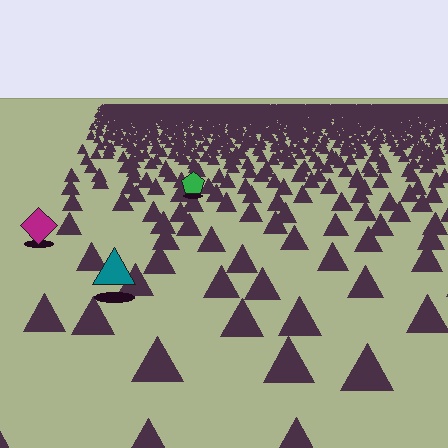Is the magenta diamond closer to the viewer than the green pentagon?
Yes. The magenta diamond is closer — you can tell from the texture gradient: the ground texture is coarser near it.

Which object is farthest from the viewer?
The green pentagon is farthest from the viewer. It appears smaller and the ground texture around it is denser.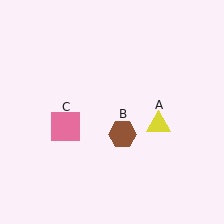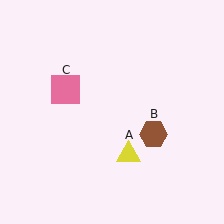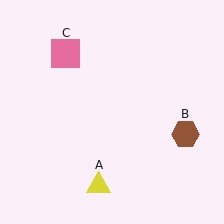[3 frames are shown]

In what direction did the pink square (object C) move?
The pink square (object C) moved up.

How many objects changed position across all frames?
3 objects changed position: yellow triangle (object A), brown hexagon (object B), pink square (object C).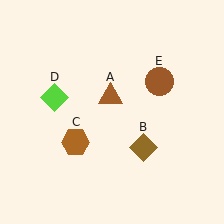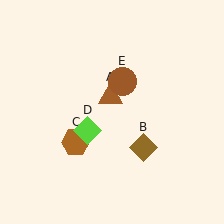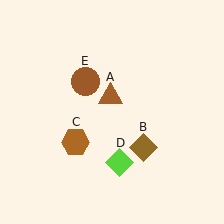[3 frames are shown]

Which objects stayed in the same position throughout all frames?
Brown triangle (object A) and brown diamond (object B) and brown hexagon (object C) remained stationary.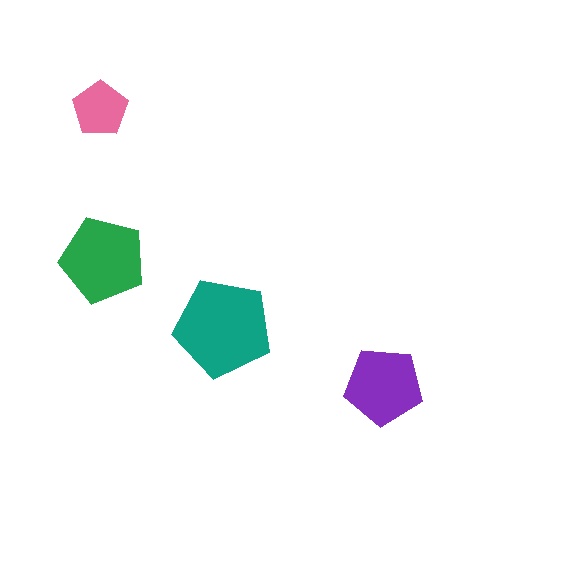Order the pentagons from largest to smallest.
the teal one, the green one, the purple one, the pink one.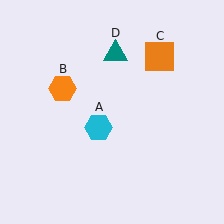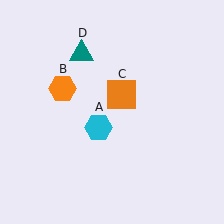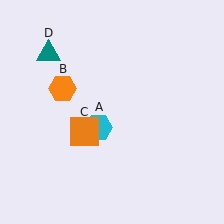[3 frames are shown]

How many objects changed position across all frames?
2 objects changed position: orange square (object C), teal triangle (object D).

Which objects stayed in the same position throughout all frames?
Cyan hexagon (object A) and orange hexagon (object B) remained stationary.